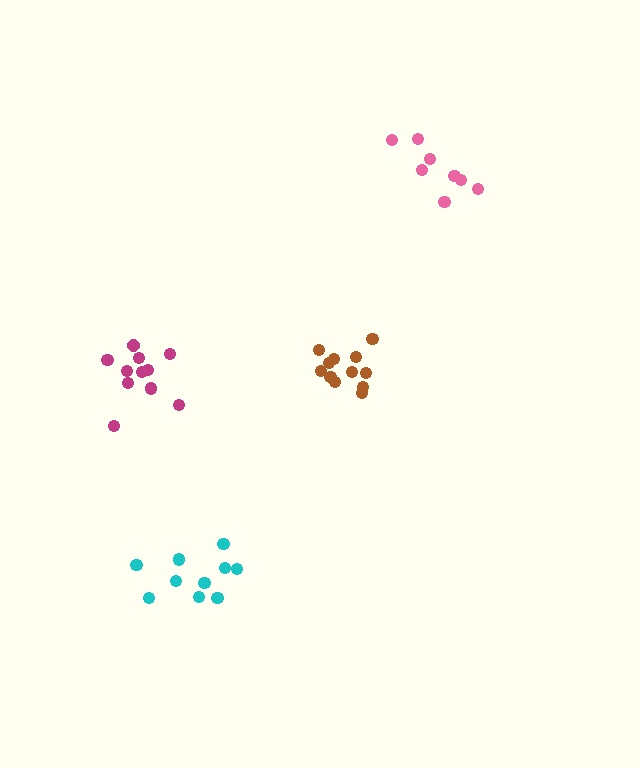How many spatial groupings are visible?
There are 4 spatial groupings.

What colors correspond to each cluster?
The clusters are colored: pink, brown, magenta, cyan.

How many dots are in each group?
Group 1: 8 dots, Group 2: 12 dots, Group 3: 11 dots, Group 4: 10 dots (41 total).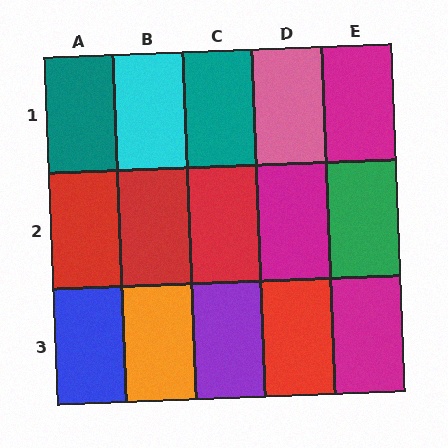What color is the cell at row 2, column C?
Red.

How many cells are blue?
1 cell is blue.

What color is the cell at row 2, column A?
Red.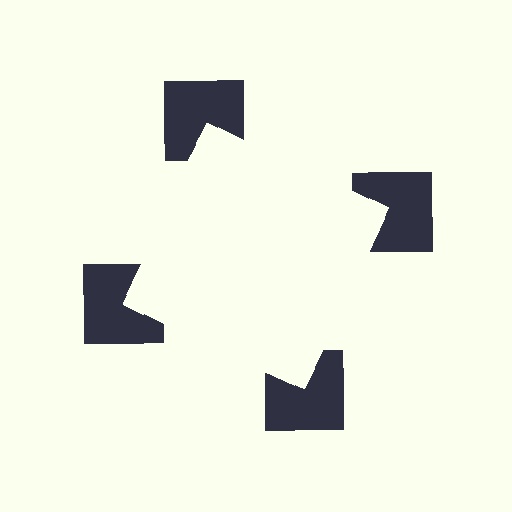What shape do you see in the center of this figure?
An illusory square — its edges are inferred from the aligned wedge cuts in the notched squares, not physically drawn.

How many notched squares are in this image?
There are 4 — one at each vertex of the illusory square.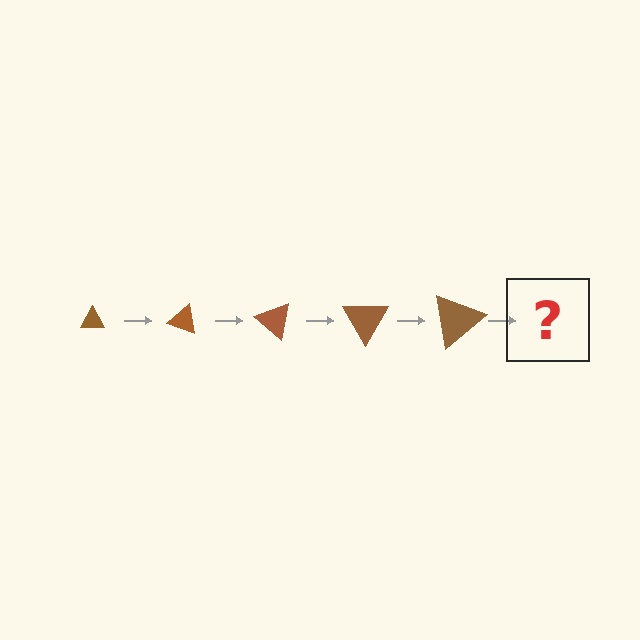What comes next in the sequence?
The next element should be a triangle, larger than the previous one and rotated 100 degrees from the start.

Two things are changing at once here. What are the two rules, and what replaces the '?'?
The two rules are that the triangle grows larger each step and it rotates 20 degrees each step. The '?' should be a triangle, larger than the previous one and rotated 100 degrees from the start.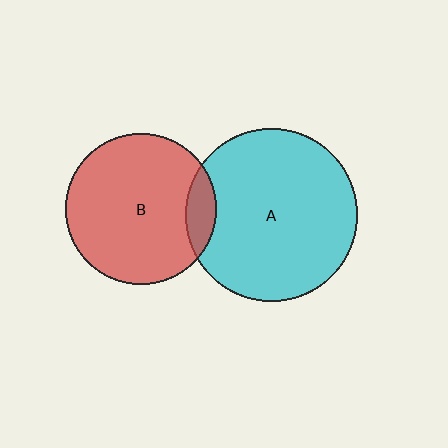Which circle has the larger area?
Circle A (cyan).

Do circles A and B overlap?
Yes.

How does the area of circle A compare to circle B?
Approximately 1.3 times.